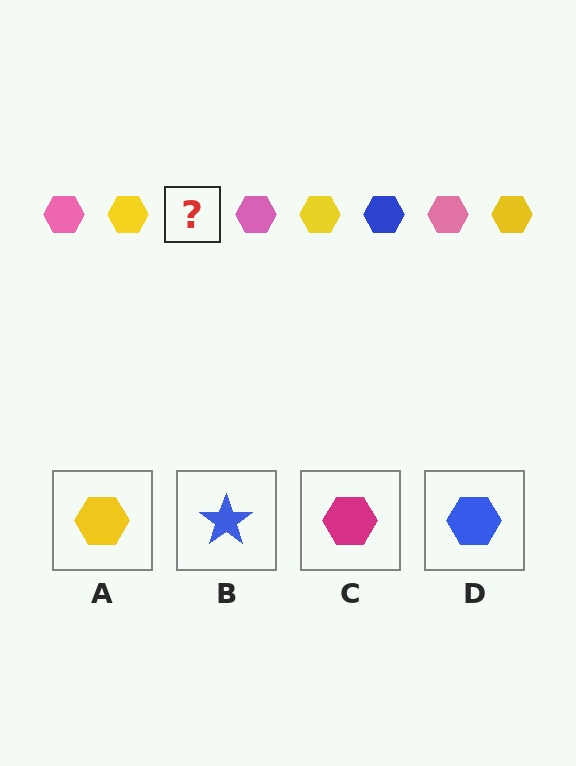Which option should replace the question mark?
Option D.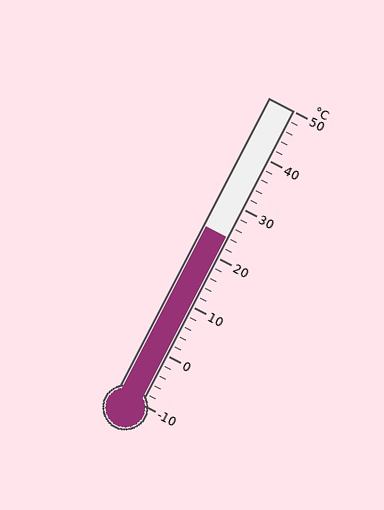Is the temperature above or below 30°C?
The temperature is below 30°C.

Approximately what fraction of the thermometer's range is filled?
The thermometer is filled to approximately 55% of its range.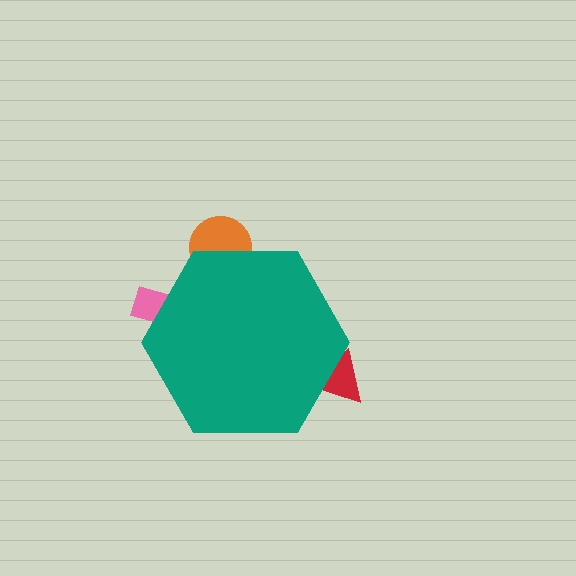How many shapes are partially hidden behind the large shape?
3 shapes are partially hidden.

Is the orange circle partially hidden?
Yes, the orange circle is partially hidden behind the teal hexagon.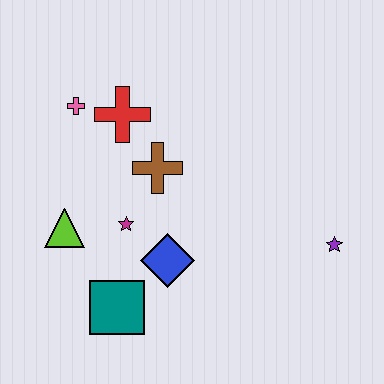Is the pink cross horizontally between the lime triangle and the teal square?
Yes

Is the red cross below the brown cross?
No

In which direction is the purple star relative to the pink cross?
The purple star is to the right of the pink cross.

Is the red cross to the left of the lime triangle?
No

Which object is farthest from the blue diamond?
The pink cross is farthest from the blue diamond.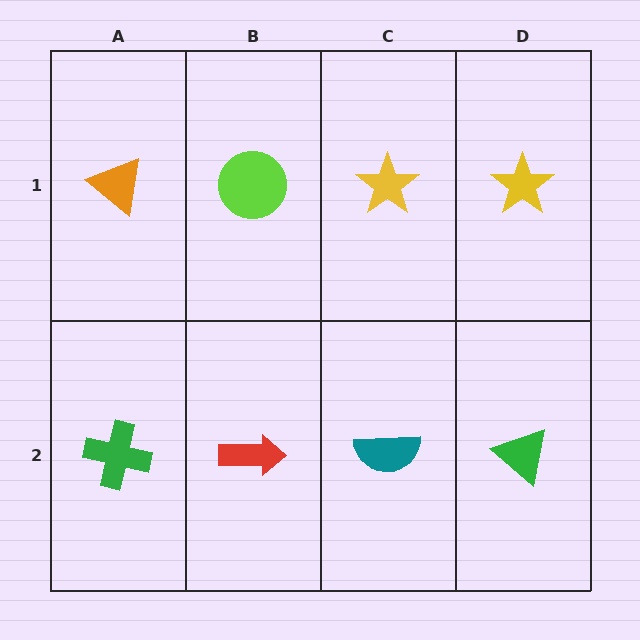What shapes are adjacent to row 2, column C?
A yellow star (row 1, column C), a red arrow (row 2, column B), a green triangle (row 2, column D).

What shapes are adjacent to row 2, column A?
An orange triangle (row 1, column A), a red arrow (row 2, column B).